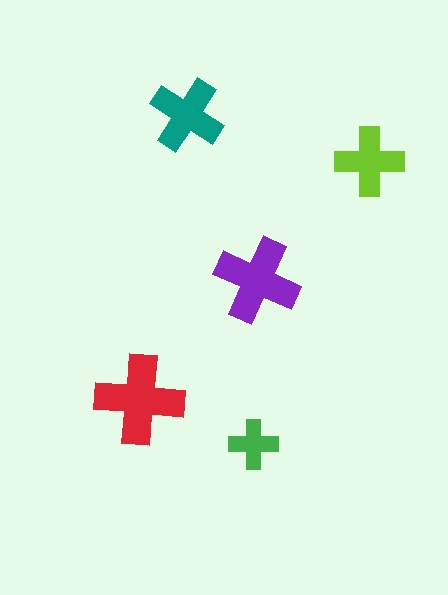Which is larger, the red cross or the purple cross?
The red one.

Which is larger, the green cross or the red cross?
The red one.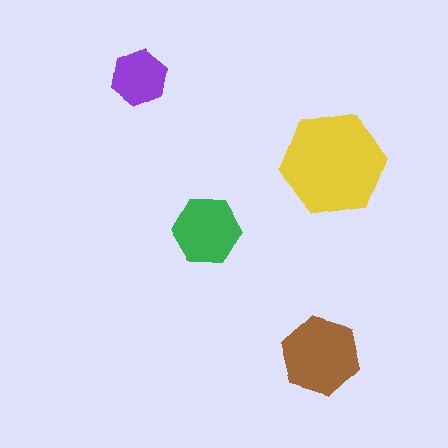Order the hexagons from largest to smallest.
the yellow one, the brown one, the green one, the purple one.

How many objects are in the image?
There are 4 objects in the image.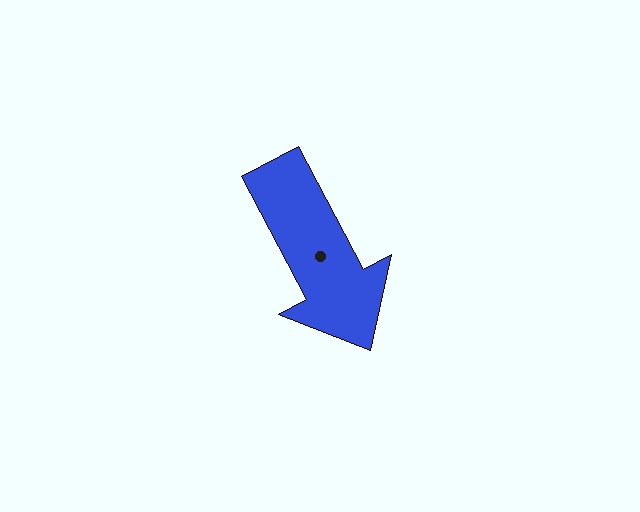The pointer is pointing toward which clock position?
Roughly 5 o'clock.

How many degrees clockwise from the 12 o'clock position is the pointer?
Approximately 152 degrees.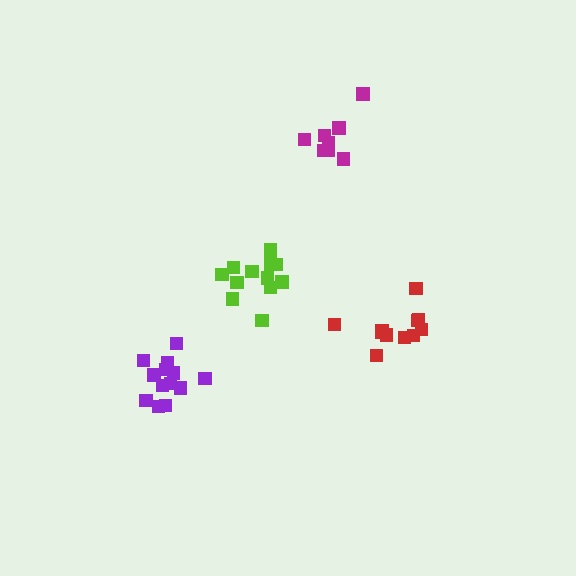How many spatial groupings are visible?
There are 4 spatial groupings.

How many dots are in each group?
Group 1: 12 dots, Group 2: 13 dots, Group 3: 11 dots, Group 4: 8 dots (44 total).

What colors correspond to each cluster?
The clusters are colored: lime, purple, red, magenta.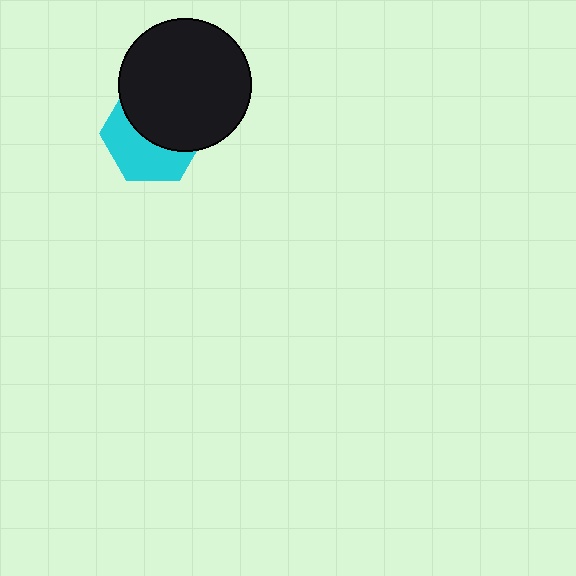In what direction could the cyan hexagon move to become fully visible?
The cyan hexagon could move down. That would shift it out from behind the black circle entirely.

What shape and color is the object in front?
The object in front is a black circle.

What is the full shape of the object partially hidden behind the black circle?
The partially hidden object is a cyan hexagon.